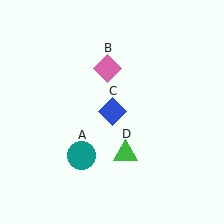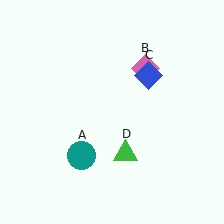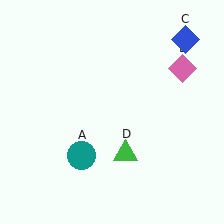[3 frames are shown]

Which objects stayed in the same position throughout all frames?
Teal circle (object A) and green triangle (object D) remained stationary.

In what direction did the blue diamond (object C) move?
The blue diamond (object C) moved up and to the right.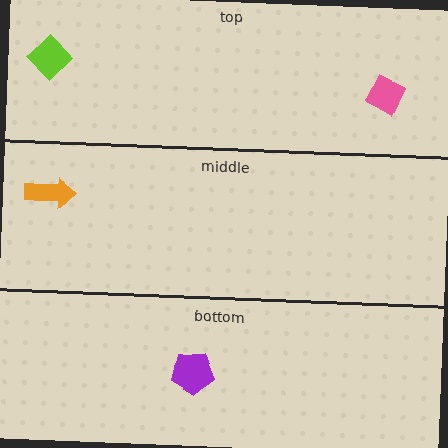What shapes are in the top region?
The pink square, the lime diamond.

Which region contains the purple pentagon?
The bottom region.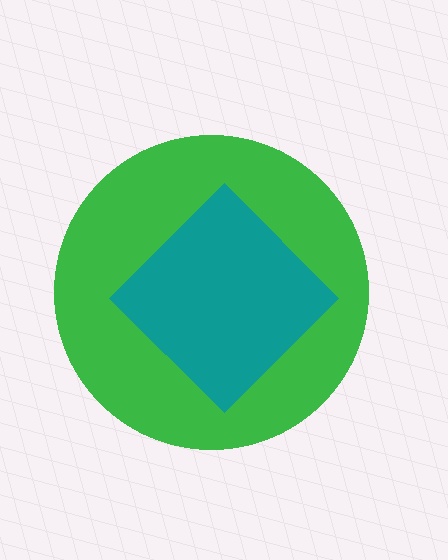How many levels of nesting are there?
2.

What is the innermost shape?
The teal diamond.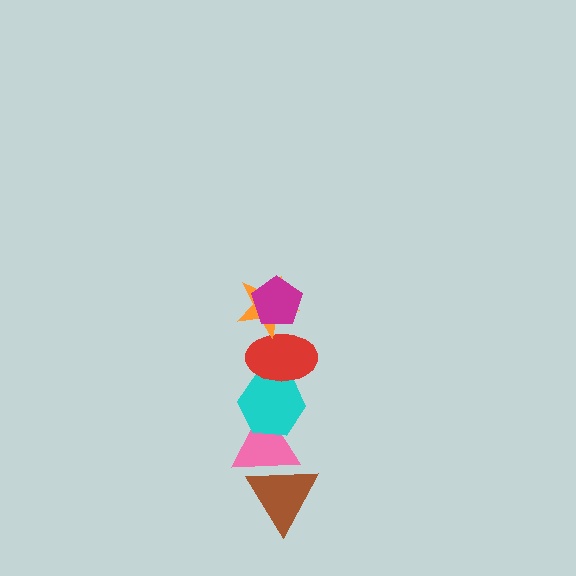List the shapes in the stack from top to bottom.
From top to bottom: the magenta pentagon, the orange star, the red ellipse, the cyan hexagon, the pink triangle, the brown triangle.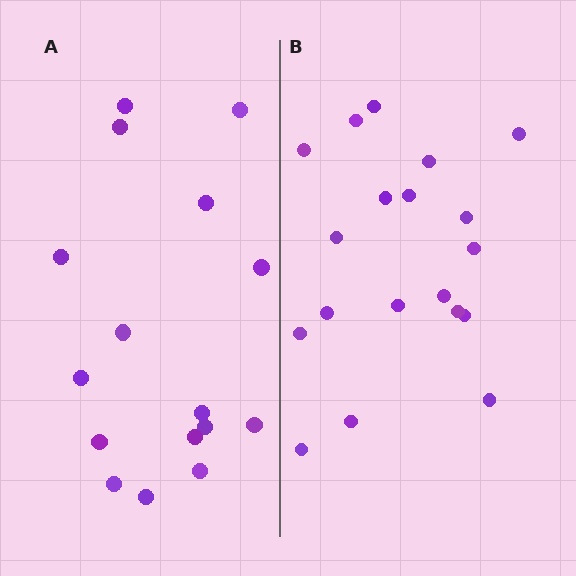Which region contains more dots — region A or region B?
Region B (the right region) has more dots.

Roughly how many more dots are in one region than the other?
Region B has just a few more — roughly 2 or 3 more dots than region A.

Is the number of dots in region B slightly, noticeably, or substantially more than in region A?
Region B has only slightly more — the two regions are fairly close. The ratio is roughly 1.2 to 1.